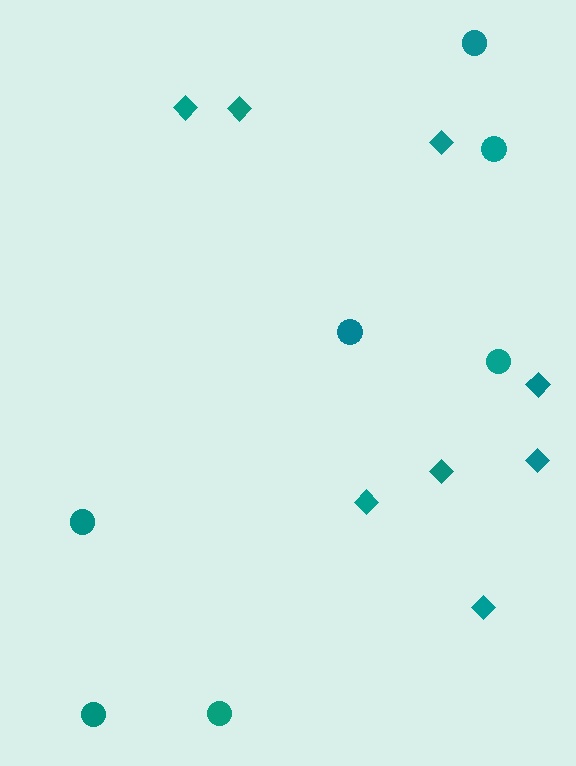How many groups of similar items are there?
There are 2 groups: one group of circles (7) and one group of diamonds (8).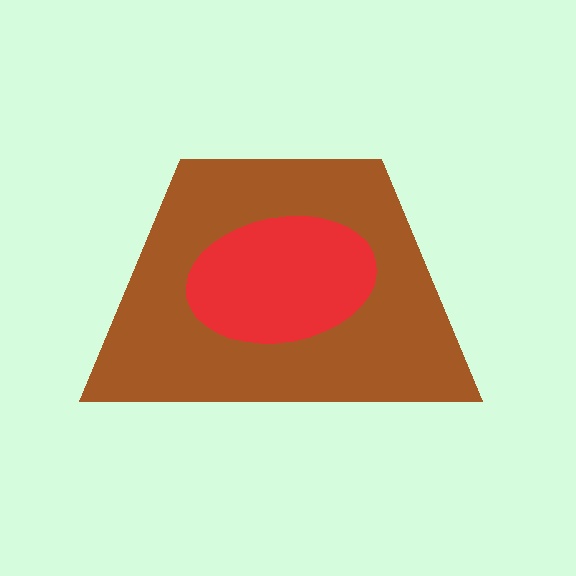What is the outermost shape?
The brown trapezoid.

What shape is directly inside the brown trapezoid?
The red ellipse.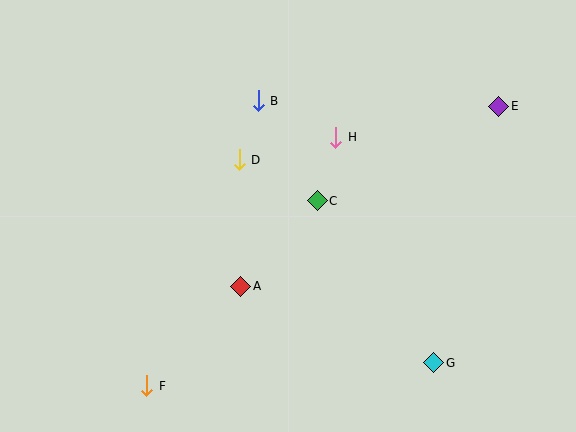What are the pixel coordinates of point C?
Point C is at (317, 201).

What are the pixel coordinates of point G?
Point G is at (434, 363).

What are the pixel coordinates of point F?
Point F is at (147, 386).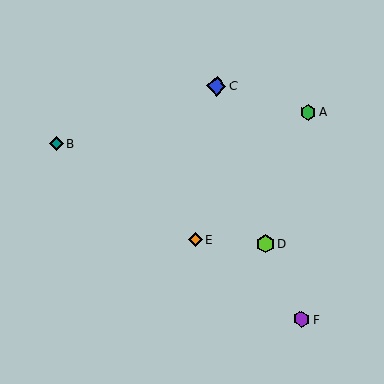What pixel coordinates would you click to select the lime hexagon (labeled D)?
Click at (265, 243) to select the lime hexagon D.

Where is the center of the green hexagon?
The center of the green hexagon is at (308, 112).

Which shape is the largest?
The blue diamond (labeled C) is the largest.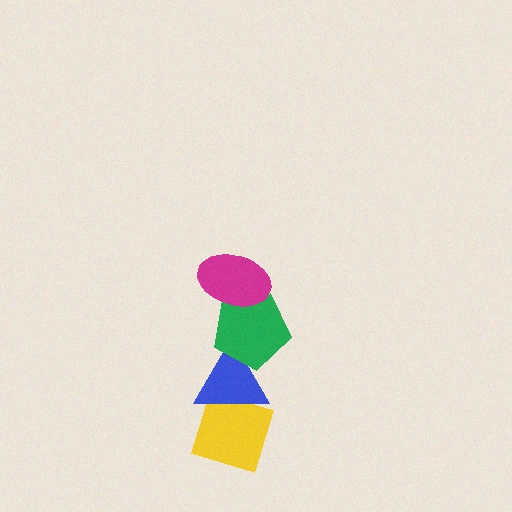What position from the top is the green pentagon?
The green pentagon is 2nd from the top.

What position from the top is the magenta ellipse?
The magenta ellipse is 1st from the top.